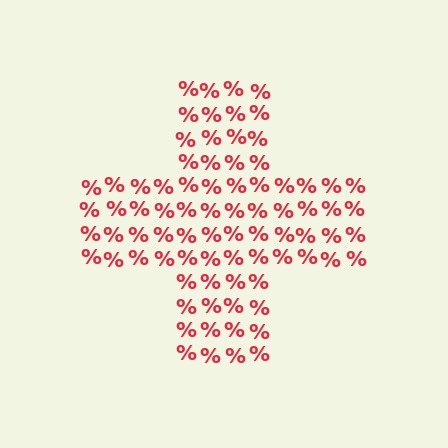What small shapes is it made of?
It is made of small percent signs.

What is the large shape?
The large shape is a cross.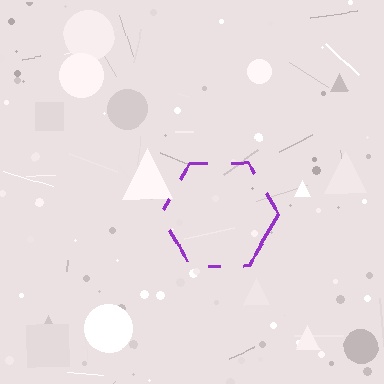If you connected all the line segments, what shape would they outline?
They would outline a hexagon.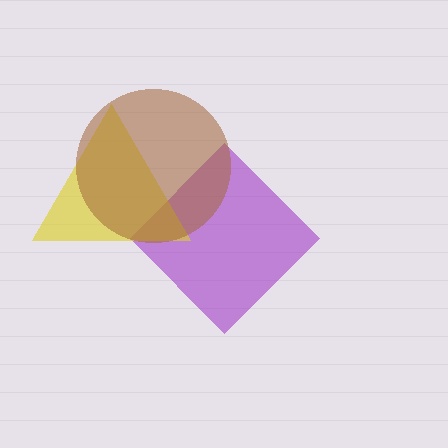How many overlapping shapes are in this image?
There are 3 overlapping shapes in the image.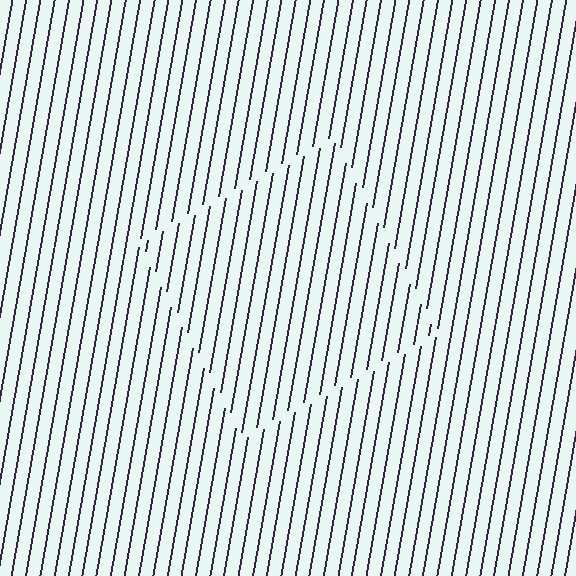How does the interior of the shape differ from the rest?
The interior of the shape contains the same grating, shifted by half a period — the contour is defined by the phase discontinuity where line-ends from the inner and outer gratings abut.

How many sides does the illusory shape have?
4 sides — the line-ends trace a square.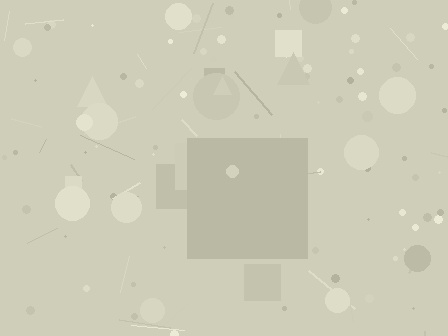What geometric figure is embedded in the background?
A square is embedded in the background.